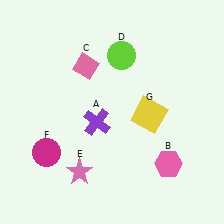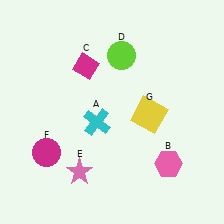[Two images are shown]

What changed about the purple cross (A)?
In Image 1, A is purple. In Image 2, it changed to cyan.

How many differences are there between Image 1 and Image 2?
There are 2 differences between the two images.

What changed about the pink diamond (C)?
In Image 1, C is pink. In Image 2, it changed to magenta.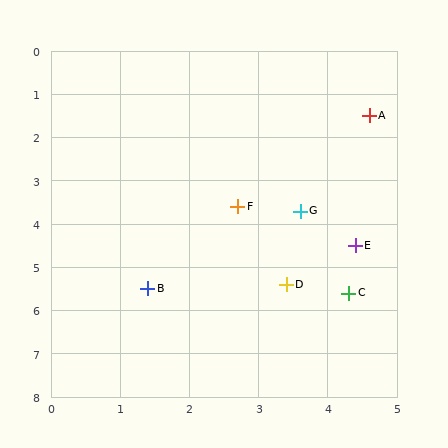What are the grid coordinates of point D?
Point D is at approximately (3.4, 5.4).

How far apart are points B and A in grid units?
Points B and A are about 5.1 grid units apart.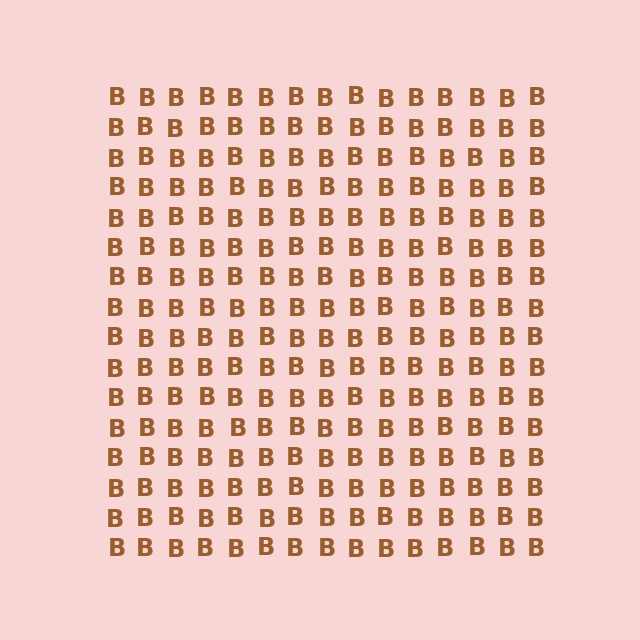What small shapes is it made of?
It is made of small letter B's.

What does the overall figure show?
The overall figure shows a square.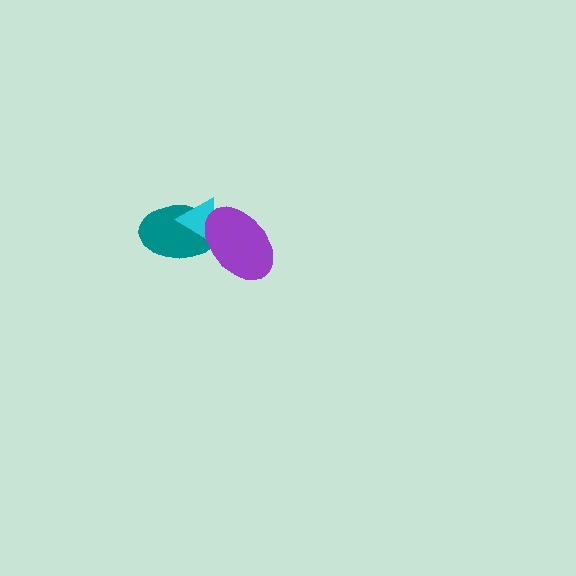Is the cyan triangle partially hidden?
Yes, it is partially covered by another shape.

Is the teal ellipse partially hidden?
Yes, it is partially covered by another shape.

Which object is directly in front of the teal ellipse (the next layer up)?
The cyan triangle is directly in front of the teal ellipse.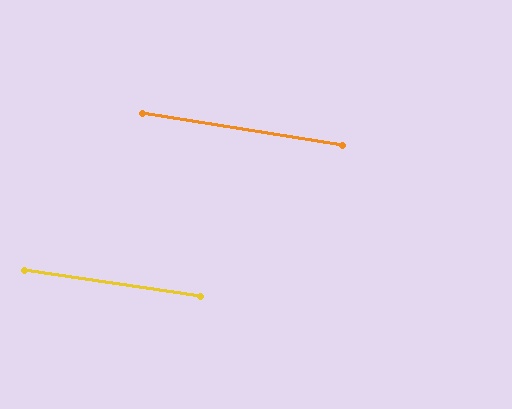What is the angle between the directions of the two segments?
Approximately 1 degree.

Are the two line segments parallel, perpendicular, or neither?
Parallel — their directions differ by only 0.5°.